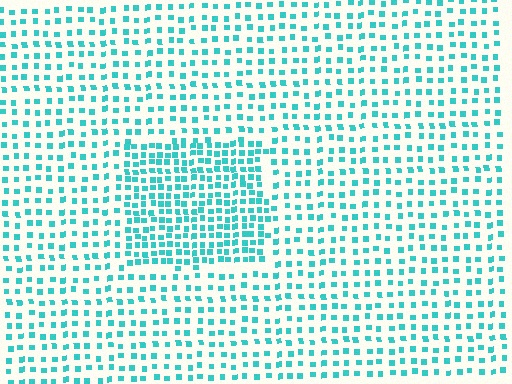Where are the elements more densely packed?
The elements are more densely packed inside the rectangle boundary.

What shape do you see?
I see a rectangle.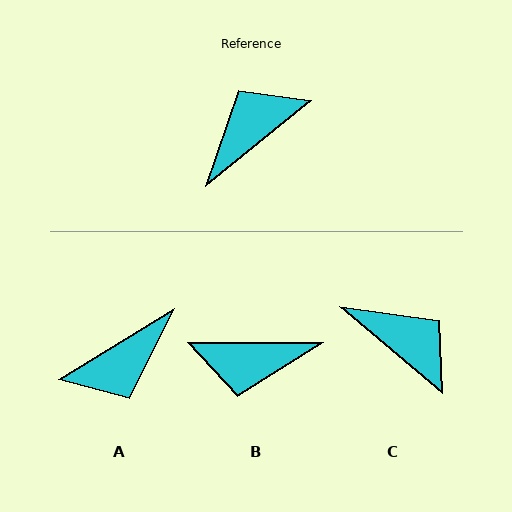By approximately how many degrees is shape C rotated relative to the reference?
Approximately 79 degrees clockwise.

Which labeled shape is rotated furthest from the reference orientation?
A, about 173 degrees away.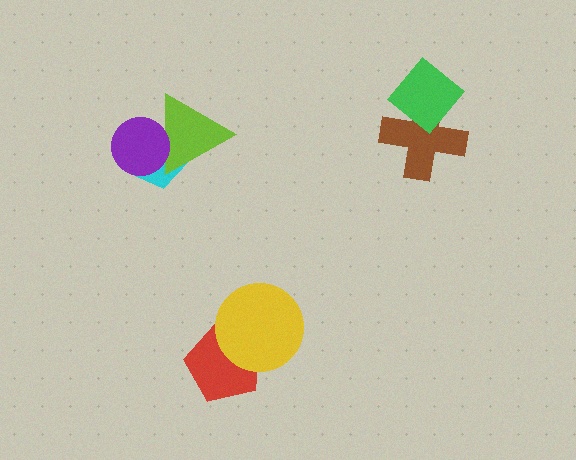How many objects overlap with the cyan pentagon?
2 objects overlap with the cyan pentagon.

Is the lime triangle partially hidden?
Yes, it is partially covered by another shape.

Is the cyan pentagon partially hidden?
Yes, it is partially covered by another shape.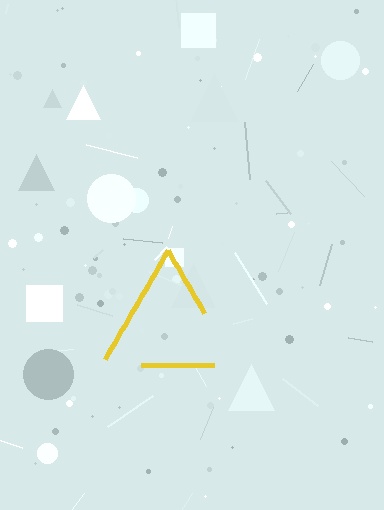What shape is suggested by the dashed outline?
The dashed outline suggests a triangle.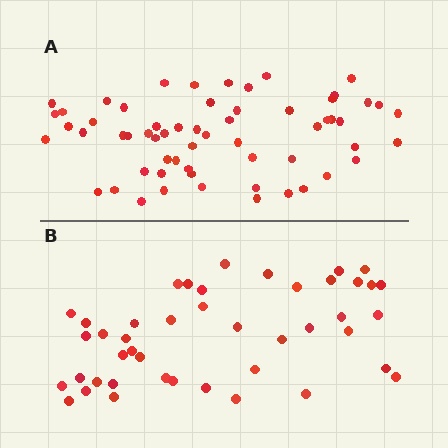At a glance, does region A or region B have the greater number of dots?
Region A (the top region) has more dots.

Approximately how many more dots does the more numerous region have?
Region A has approximately 15 more dots than region B.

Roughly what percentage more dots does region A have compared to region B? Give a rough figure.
About 35% more.